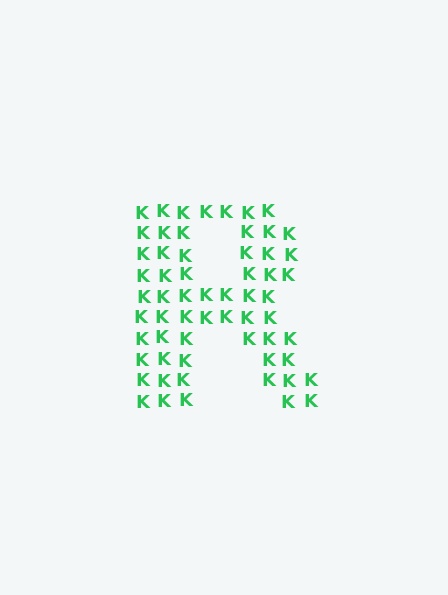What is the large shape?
The large shape is the letter R.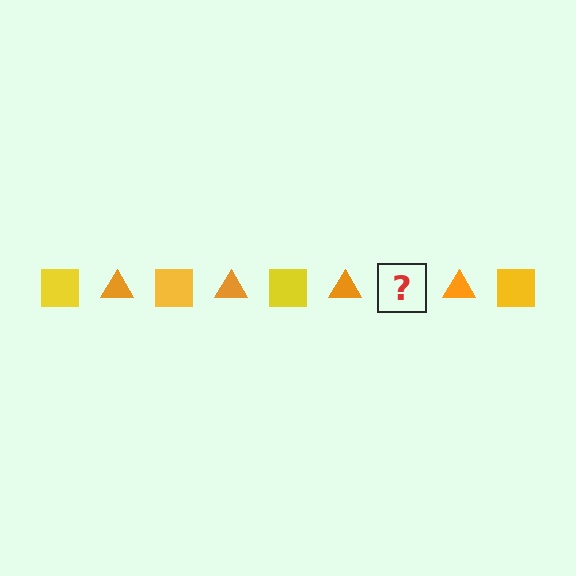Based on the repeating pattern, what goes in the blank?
The blank should be a yellow square.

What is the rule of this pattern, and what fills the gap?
The rule is that the pattern alternates between yellow square and orange triangle. The gap should be filled with a yellow square.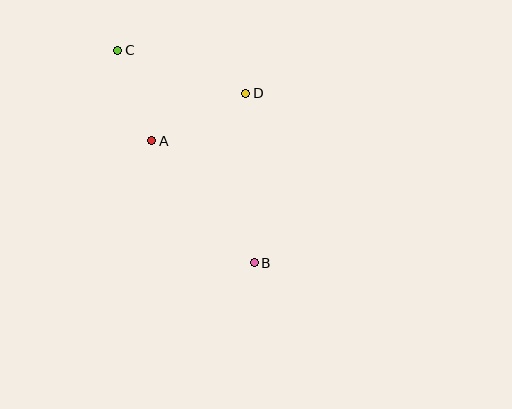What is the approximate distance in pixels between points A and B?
The distance between A and B is approximately 159 pixels.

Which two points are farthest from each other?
Points B and C are farthest from each other.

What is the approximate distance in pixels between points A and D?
The distance between A and D is approximately 105 pixels.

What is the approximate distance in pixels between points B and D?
The distance between B and D is approximately 170 pixels.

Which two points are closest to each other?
Points A and C are closest to each other.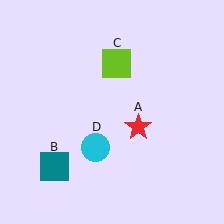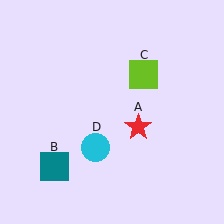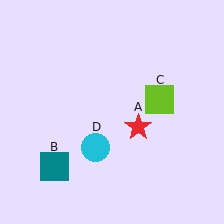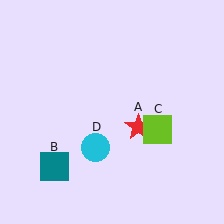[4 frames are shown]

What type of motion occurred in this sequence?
The lime square (object C) rotated clockwise around the center of the scene.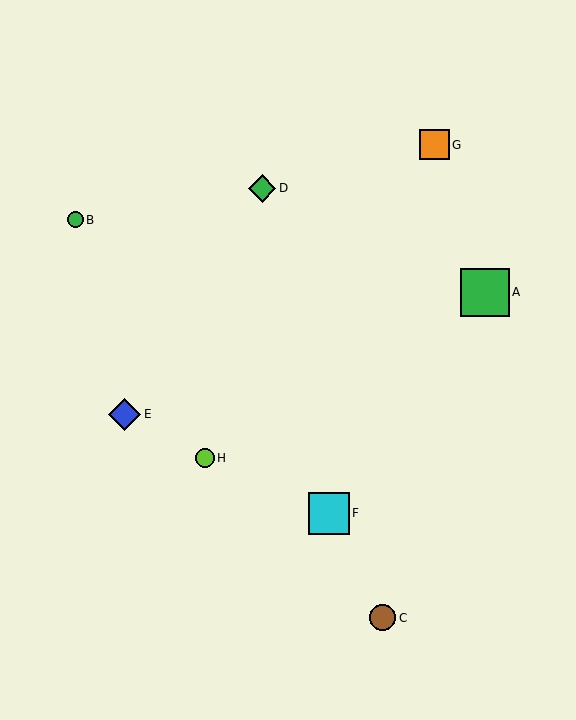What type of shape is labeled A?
Shape A is a green square.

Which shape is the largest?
The green square (labeled A) is the largest.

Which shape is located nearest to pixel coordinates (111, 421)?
The blue diamond (labeled E) at (125, 414) is nearest to that location.